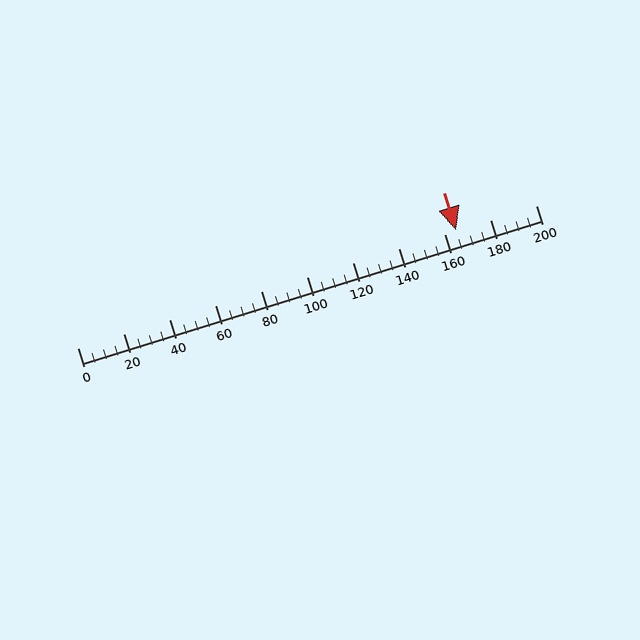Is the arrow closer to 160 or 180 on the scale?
The arrow is closer to 160.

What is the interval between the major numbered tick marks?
The major tick marks are spaced 20 units apart.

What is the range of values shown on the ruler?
The ruler shows values from 0 to 200.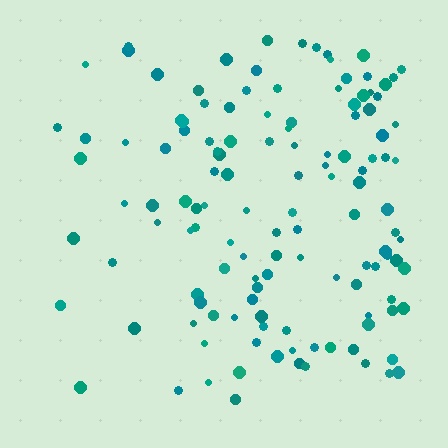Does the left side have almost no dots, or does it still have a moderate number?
Still a moderate number, just noticeably fewer than the right.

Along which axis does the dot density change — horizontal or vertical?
Horizontal.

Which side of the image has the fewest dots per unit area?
The left.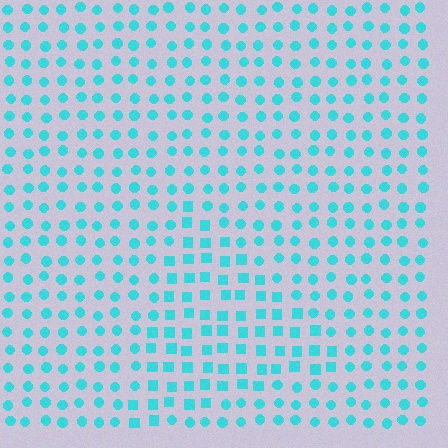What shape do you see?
I see a triangle.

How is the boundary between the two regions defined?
The boundary is defined by a change in element shape: squares inside vs. circles outside. All elements share the same color and spacing.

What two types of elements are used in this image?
The image uses squares inside the triangle region and circles outside it.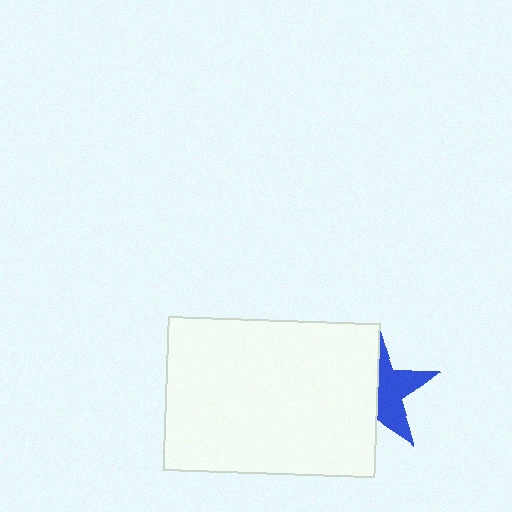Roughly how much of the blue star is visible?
About half of it is visible (roughly 46%).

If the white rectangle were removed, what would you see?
You would see the complete blue star.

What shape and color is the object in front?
The object in front is a white rectangle.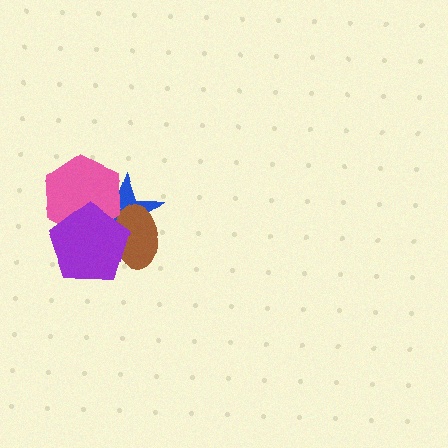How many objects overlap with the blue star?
3 objects overlap with the blue star.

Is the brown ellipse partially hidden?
Yes, it is partially covered by another shape.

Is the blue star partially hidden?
Yes, it is partially covered by another shape.